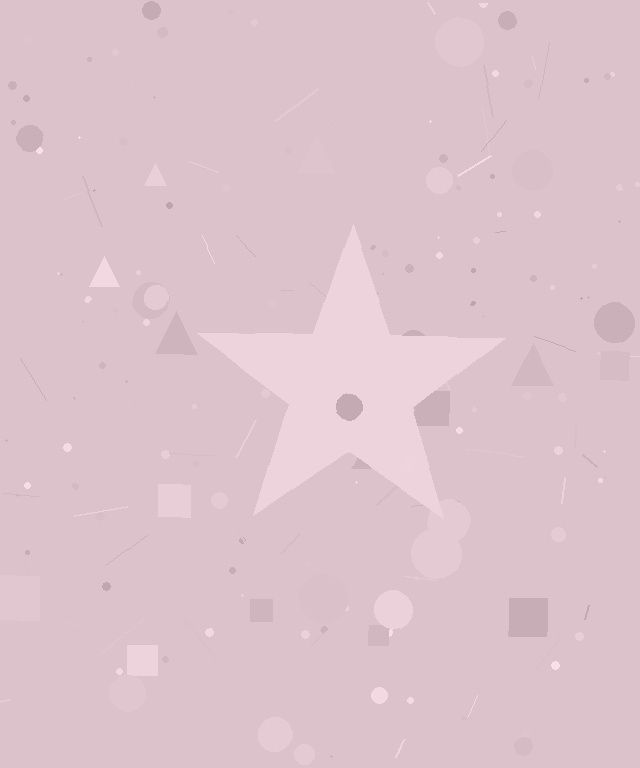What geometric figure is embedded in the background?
A star is embedded in the background.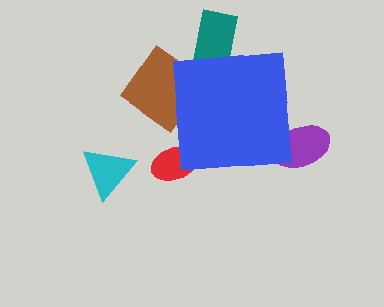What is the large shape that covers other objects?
A blue square.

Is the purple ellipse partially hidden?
Yes, the purple ellipse is partially hidden behind the blue square.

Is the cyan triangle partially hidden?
No, the cyan triangle is fully visible.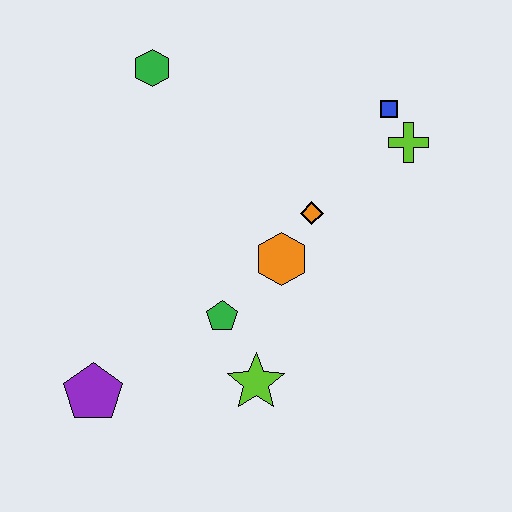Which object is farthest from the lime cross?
The purple pentagon is farthest from the lime cross.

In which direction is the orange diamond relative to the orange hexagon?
The orange diamond is above the orange hexagon.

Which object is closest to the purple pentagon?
The green pentagon is closest to the purple pentagon.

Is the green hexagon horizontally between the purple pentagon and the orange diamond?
Yes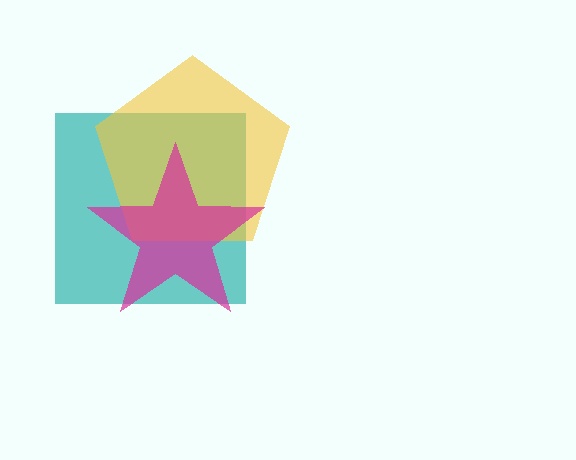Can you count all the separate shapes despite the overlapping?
Yes, there are 3 separate shapes.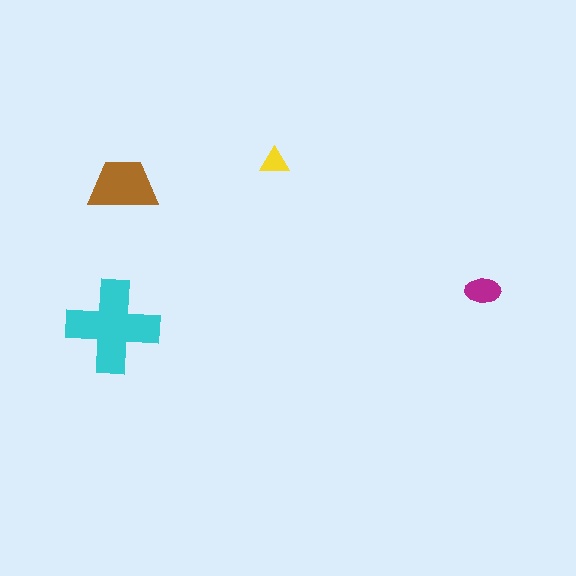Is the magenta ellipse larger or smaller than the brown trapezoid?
Smaller.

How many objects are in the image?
There are 4 objects in the image.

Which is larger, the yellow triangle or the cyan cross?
The cyan cross.